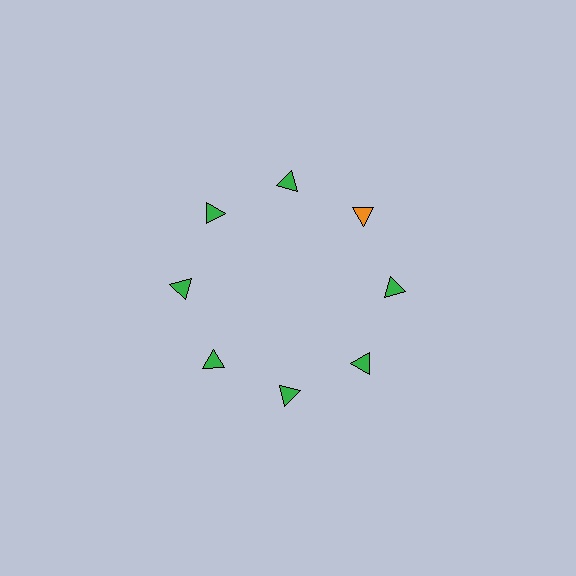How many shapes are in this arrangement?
There are 8 shapes arranged in a ring pattern.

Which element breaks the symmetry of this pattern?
The orange triangle at roughly the 2 o'clock position breaks the symmetry. All other shapes are green triangles.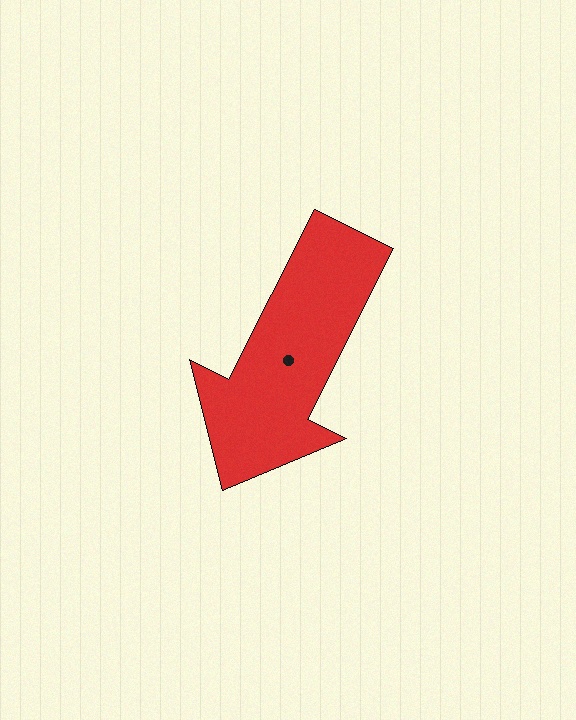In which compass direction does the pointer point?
Southwest.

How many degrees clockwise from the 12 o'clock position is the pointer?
Approximately 207 degrees.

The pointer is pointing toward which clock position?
Roughly 7 o'clock.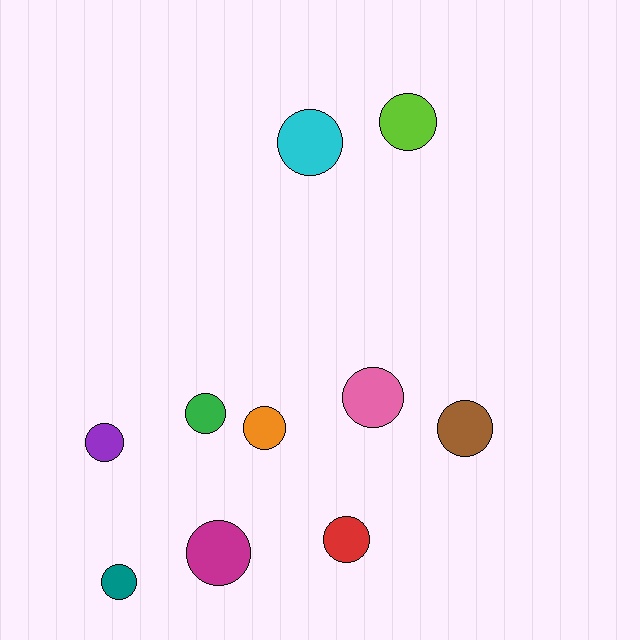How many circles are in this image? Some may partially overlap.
There are 10 circles.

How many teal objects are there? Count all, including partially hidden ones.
There is 1 teal object.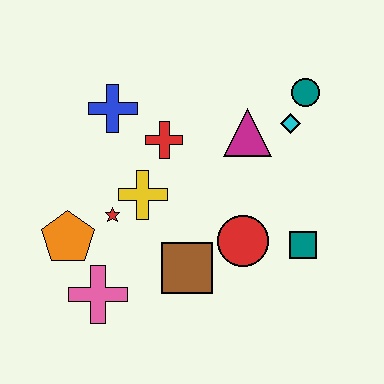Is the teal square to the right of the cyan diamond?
Yes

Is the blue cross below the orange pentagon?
No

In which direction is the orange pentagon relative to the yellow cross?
The orange pentagon is to the left of the yellow cross.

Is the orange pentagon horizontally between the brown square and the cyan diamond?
No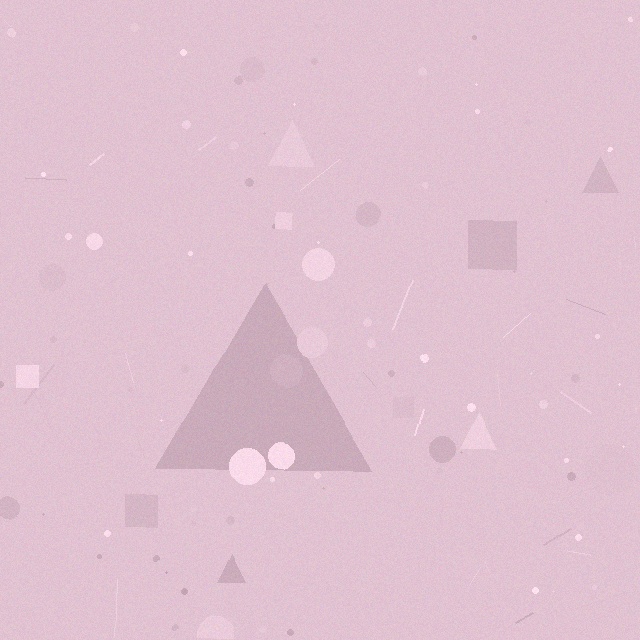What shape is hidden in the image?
A triangle is hidden in the image.